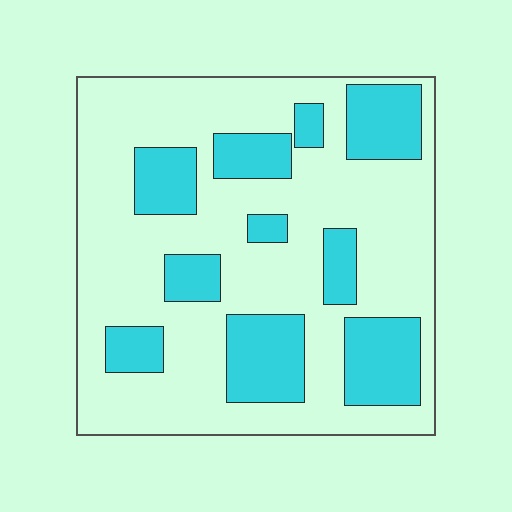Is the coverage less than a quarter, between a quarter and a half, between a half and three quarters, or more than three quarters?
Between a quarter and a half.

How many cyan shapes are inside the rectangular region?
10.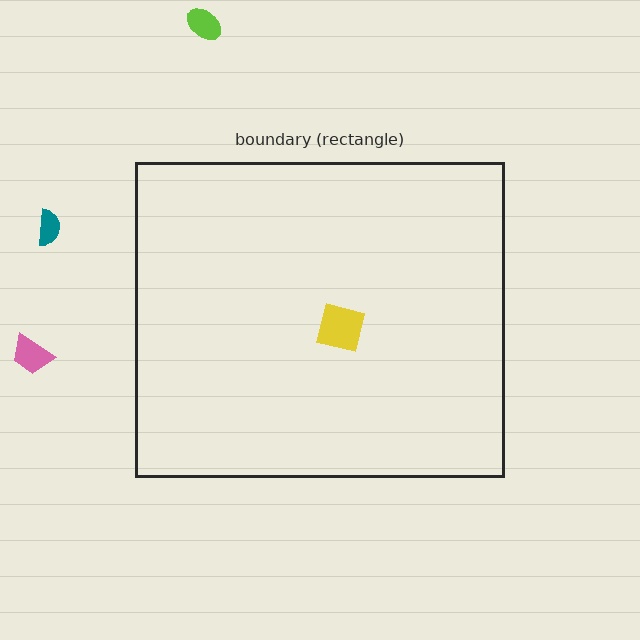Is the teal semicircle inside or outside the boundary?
Outside.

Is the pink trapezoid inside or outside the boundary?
Outside.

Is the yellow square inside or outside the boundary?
Inside.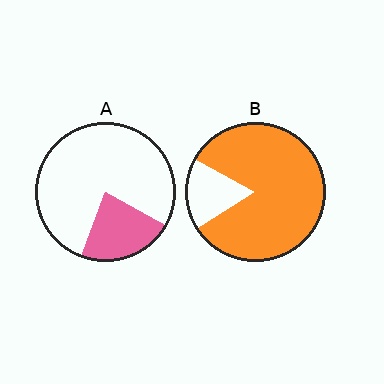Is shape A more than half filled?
No.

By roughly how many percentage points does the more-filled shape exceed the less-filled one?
By roughly 60 percentage points (B over A).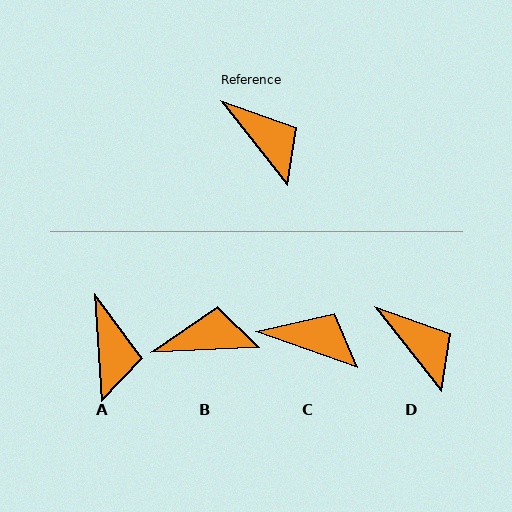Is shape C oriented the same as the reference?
No, it is off by about 32 degrees.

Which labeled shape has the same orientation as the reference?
D.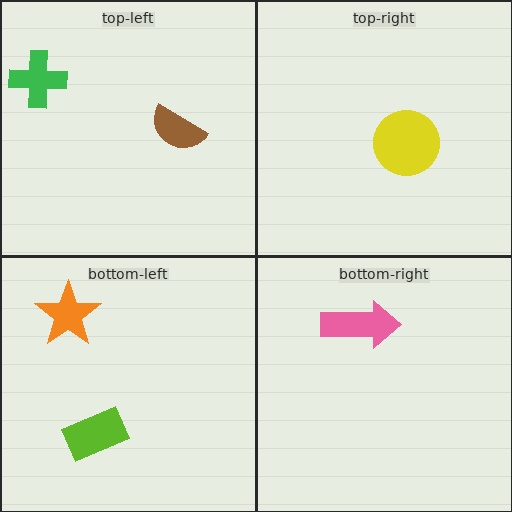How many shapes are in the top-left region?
2.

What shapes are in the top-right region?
The yellow circle.